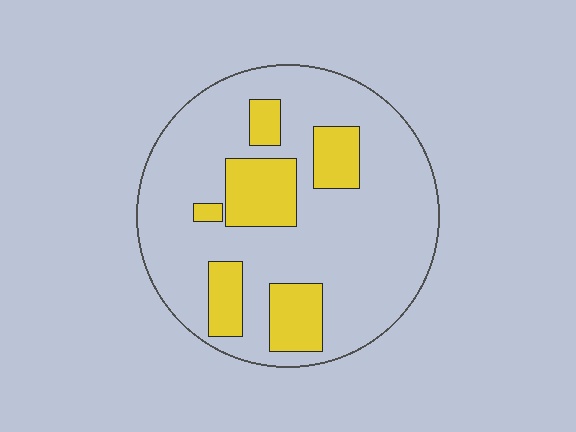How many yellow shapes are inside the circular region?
6.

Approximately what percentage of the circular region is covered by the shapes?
Approximately 25%.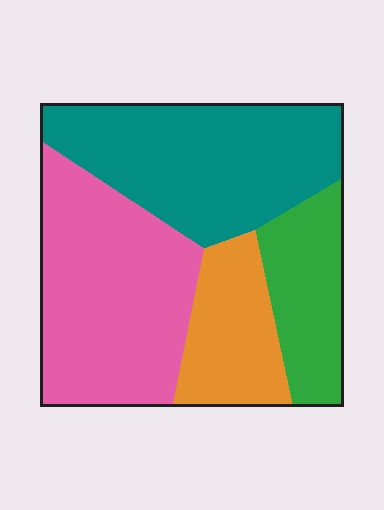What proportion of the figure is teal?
Teal takes up between a third and a half of the figure.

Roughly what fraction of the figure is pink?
Pink takes up about one third (1/3) of the figure.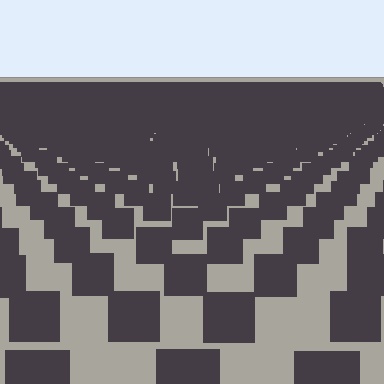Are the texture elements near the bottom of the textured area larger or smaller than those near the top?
Larger. Near the bottom, elements are closer to the viewer and appear at a bigger on-screen size.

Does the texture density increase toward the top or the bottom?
Density increases toward the top.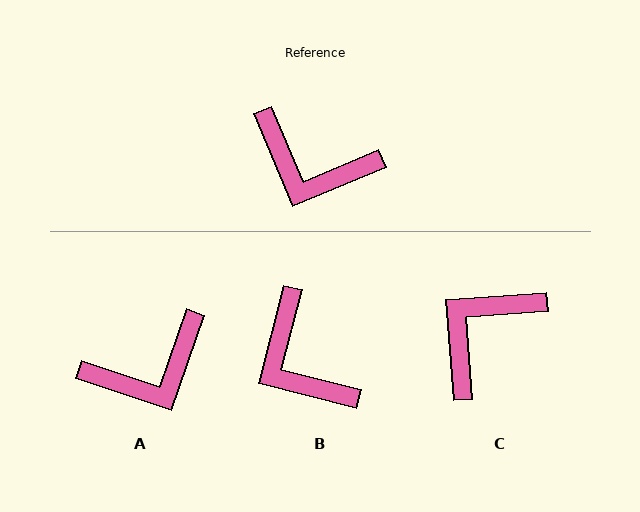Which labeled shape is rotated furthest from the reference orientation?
C, about 109 degrees away.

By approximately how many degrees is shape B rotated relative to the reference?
Approximately 37 degrees clockwise.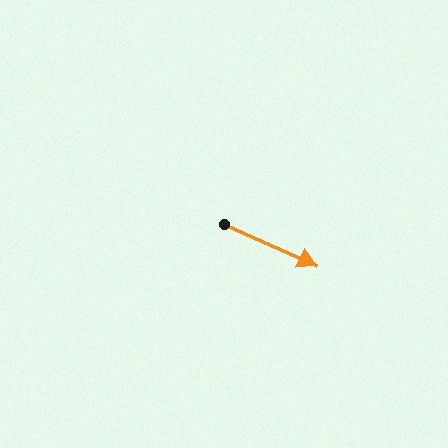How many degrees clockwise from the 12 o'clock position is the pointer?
Approximately 114 degrees.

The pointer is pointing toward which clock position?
Roughly 4 o'clock.